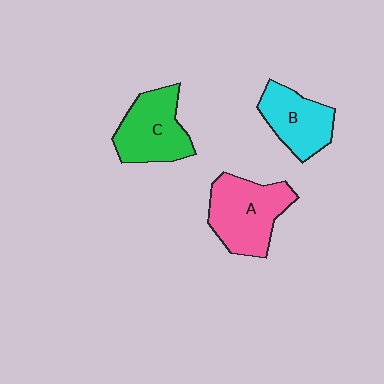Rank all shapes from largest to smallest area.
From largest to smallest: A (pink), C (green), B (cyan).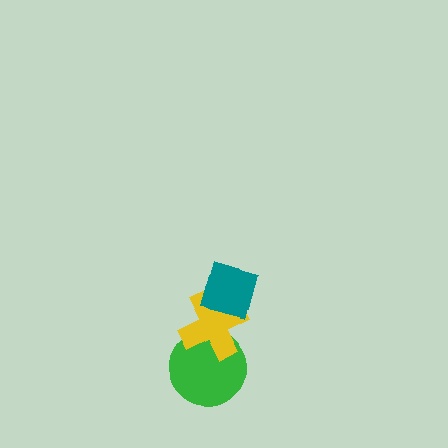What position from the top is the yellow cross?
The yellow cross is 2nd from the top.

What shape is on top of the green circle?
The yellow cross is on top of the green circle.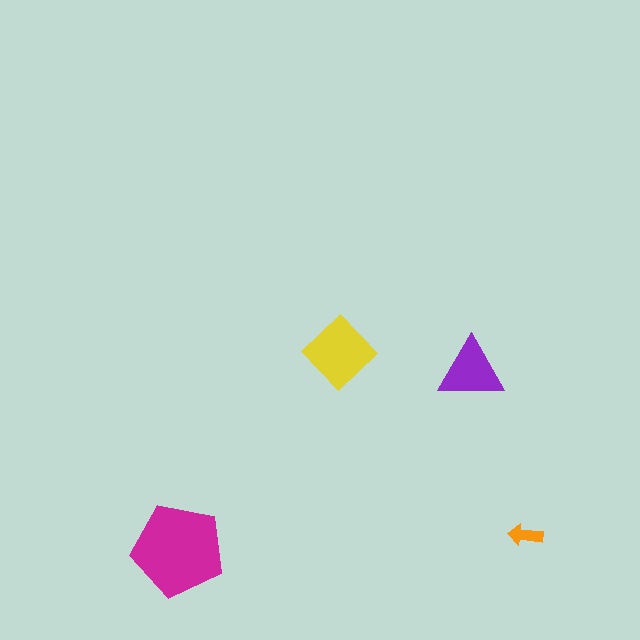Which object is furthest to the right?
The orange arrow is rightmost.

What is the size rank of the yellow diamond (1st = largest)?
2nd.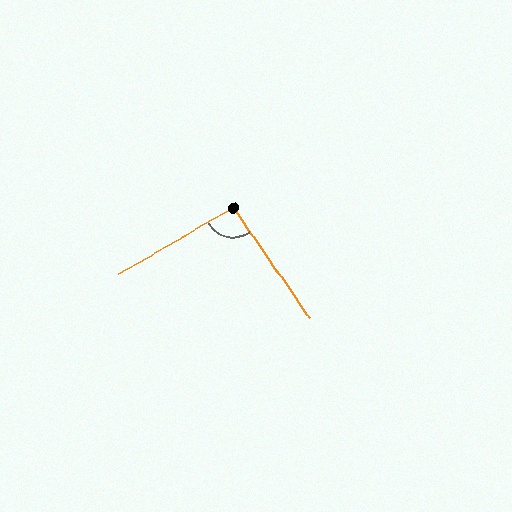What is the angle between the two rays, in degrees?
Approximately 95 degrees.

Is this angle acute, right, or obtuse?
It is approximately a right angle.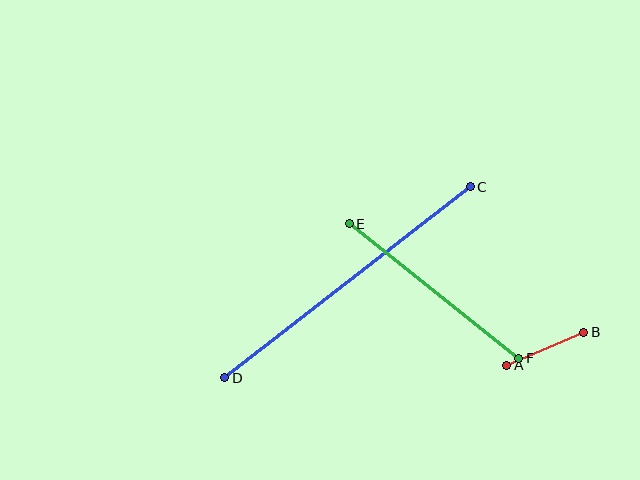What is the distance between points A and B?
The distance is approximately 84 pixels.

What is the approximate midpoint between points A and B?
The midpoint is at approximately (545, 349) pixels.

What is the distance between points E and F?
The distance is approximately 216 pixels.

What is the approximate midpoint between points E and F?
The midpoint is at approximately (434, 291) pixels.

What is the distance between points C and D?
The distance is approximately 311 pixels.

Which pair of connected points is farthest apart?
Points C and D are farthest apart.